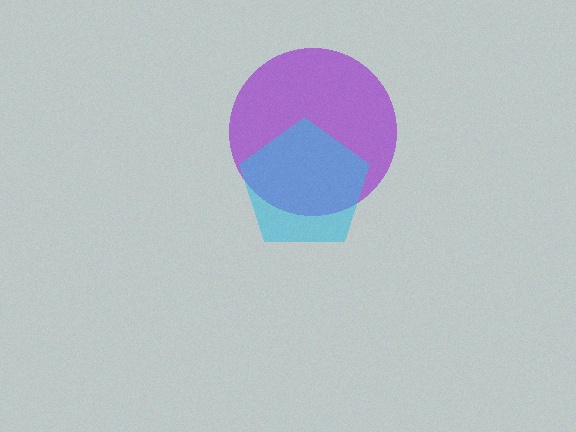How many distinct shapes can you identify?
There are 2 distinct shapes: a purple circle, a cyan pentagon.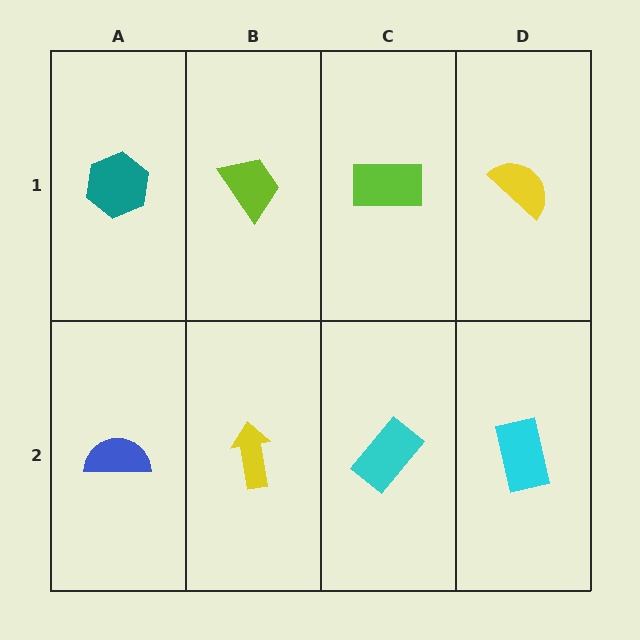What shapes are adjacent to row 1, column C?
A cyan rectangle (row 2, column C), a lime trapezoid (row 1, column B), a yellow semicircle (row 1, column D).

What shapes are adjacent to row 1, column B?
A yellow arrow (row 2, column B), a teal hexagon (row 1, column A), a lime rectangle (row 1, column C).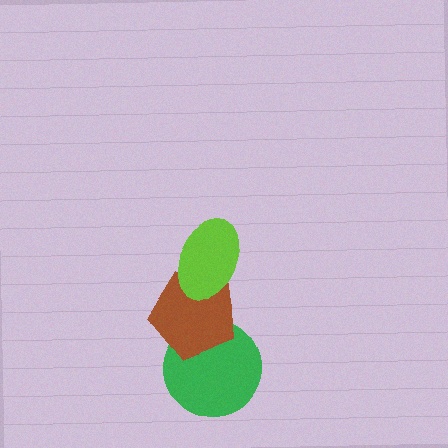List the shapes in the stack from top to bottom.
From top to bottom: the lime ellipse, the brown pentagon, the green circle.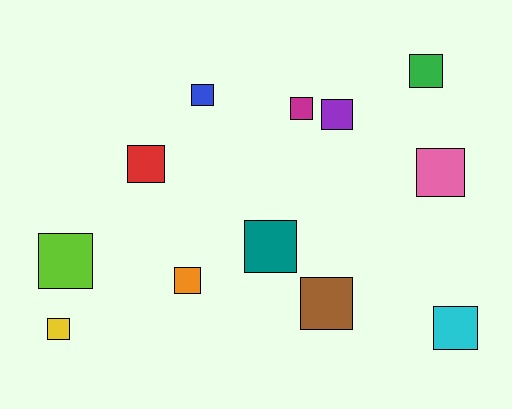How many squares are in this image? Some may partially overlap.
There are 12 squares.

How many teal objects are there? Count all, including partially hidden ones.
There is 1 teal object.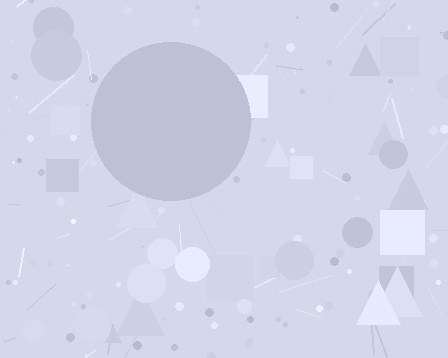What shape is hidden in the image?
A circle is hidden in the image.